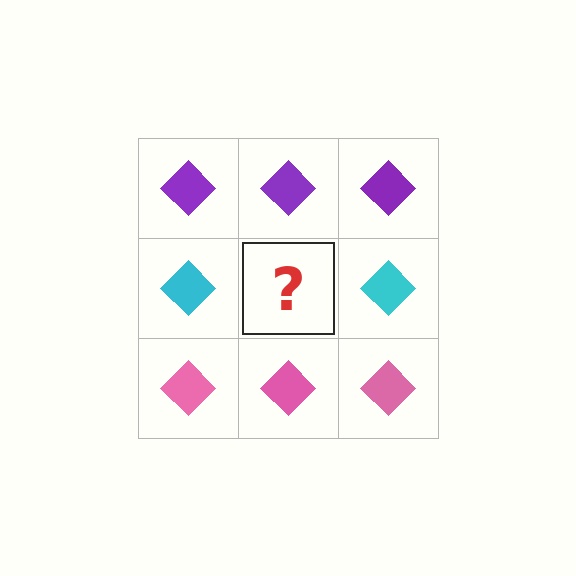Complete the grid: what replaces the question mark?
The question mark should be replaced with a cyan diamond.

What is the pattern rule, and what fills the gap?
The rule is that each row has a consistent color. The gap should be filled with a cyan diamond.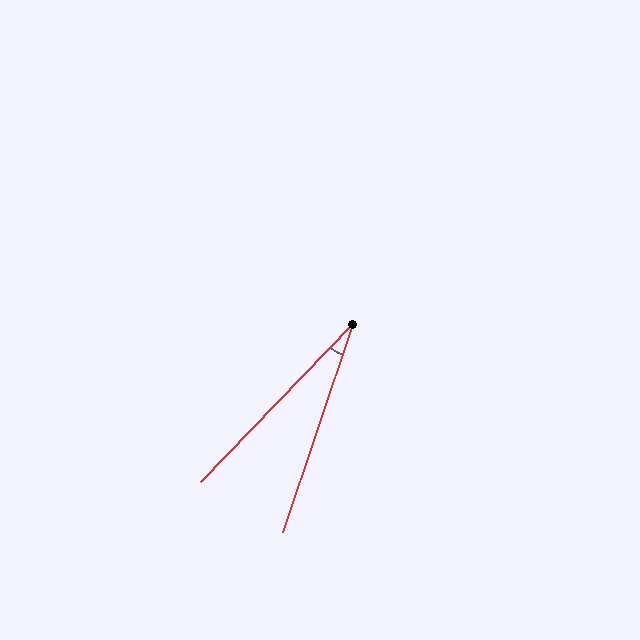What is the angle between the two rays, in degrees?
Approximately 25 degrees.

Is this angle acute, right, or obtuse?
It is acute.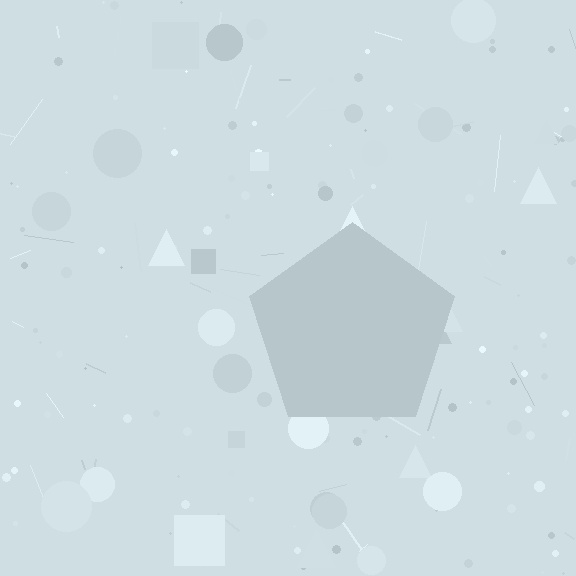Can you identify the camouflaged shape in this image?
The camouflaged shape is a pentagon.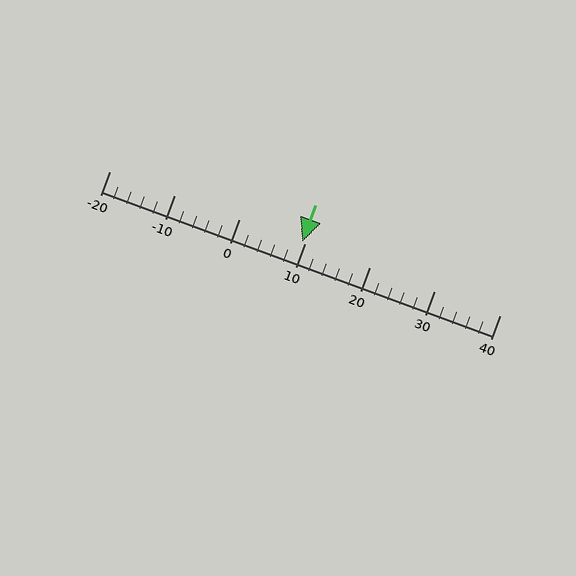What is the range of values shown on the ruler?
The ruler shows values from -20 to 40.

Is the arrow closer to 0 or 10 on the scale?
The arrow is closer to 10.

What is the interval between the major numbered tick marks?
The major tick marks are spaced 10 units apart.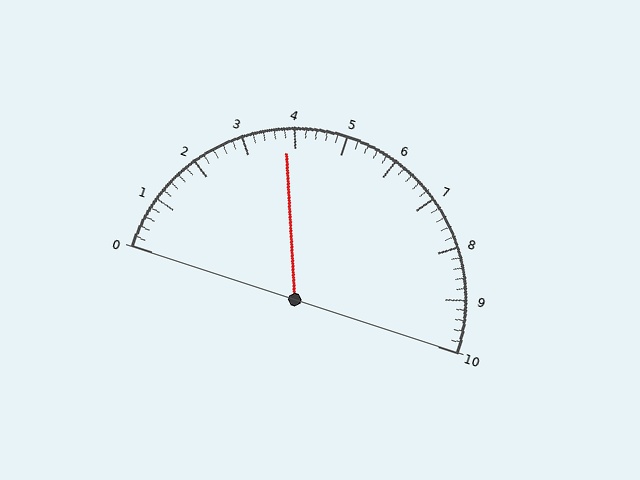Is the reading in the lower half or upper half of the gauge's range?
The reading is in the lower half of the range (0 to 10).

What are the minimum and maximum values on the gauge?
The gauge ranges from 0 to 10.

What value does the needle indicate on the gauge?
The needle indicates approximately 3.8.